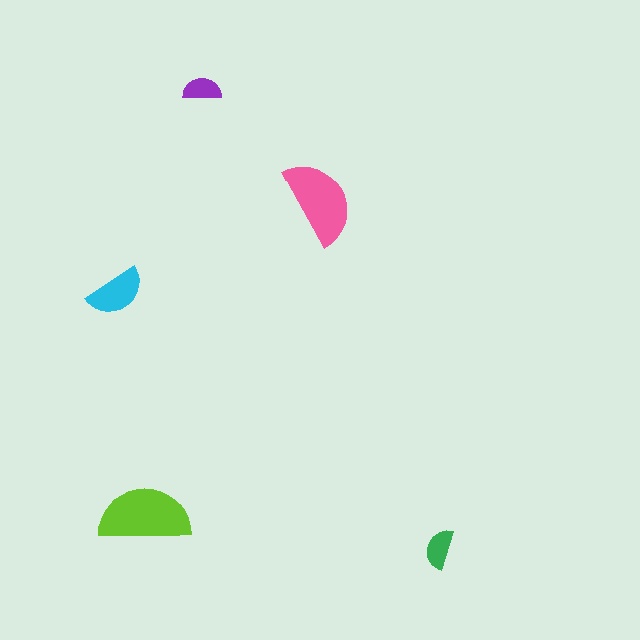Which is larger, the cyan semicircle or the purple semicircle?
The cyan one.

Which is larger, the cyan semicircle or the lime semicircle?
The lime one.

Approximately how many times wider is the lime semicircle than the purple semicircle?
About 2.5 times wider.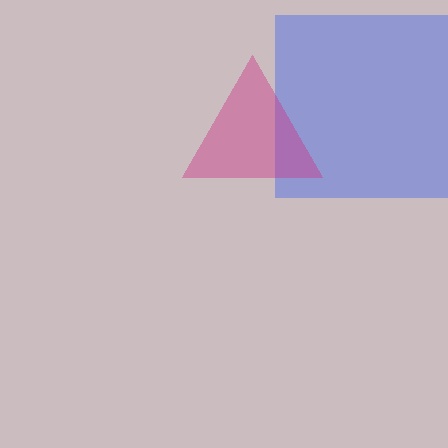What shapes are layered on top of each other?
The layered shapes are: a blue square, a magenta triangle.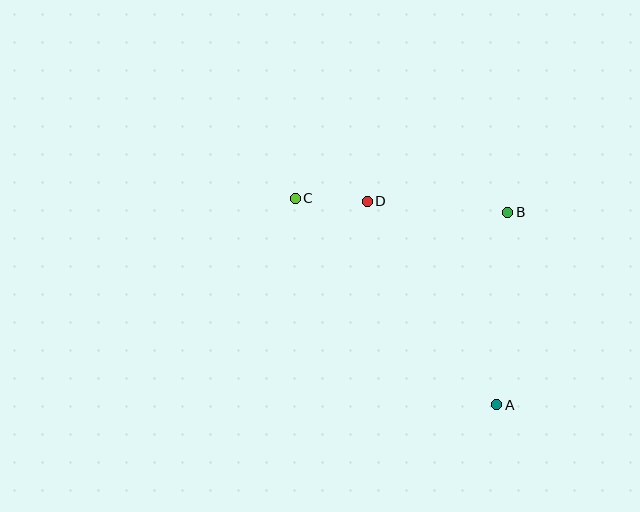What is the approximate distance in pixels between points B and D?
The distance between B and D is approximately 141 pixels.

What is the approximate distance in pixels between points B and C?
The distance between B and C is approximately 213 pixels.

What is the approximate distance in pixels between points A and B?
The distance between A and B is approximately 193 pixels.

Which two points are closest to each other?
Points C and D are closest to each other.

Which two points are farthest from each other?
Points A and C are farthest from each other.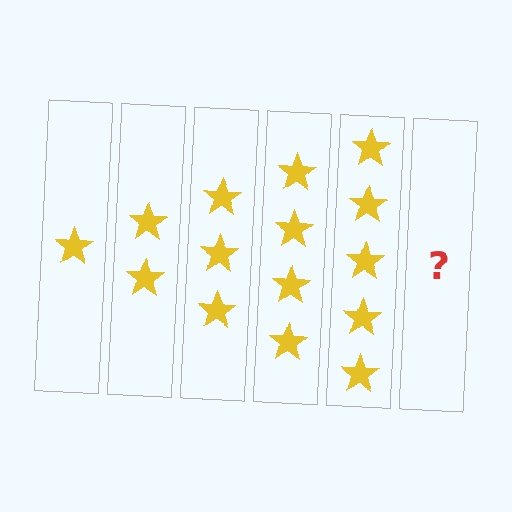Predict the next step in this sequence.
The next step is 6 stars.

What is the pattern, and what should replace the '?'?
The pattern is that each step adds one more star. The '?' should be 6 stars.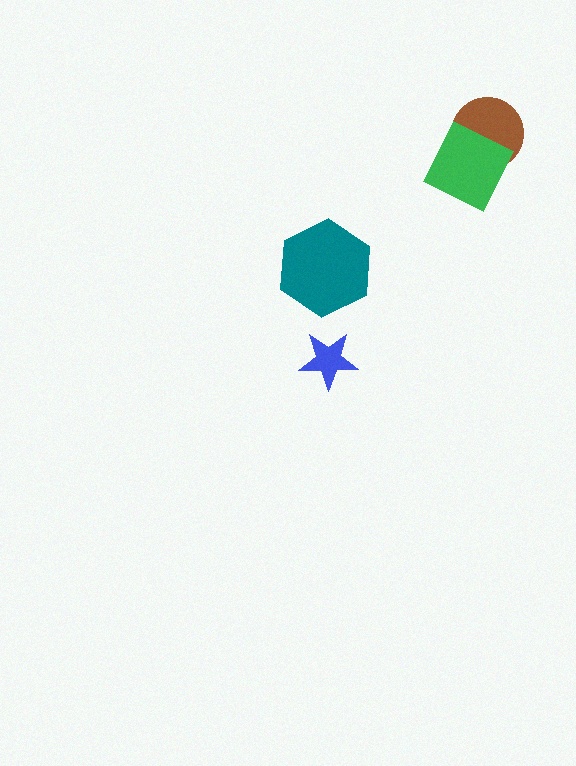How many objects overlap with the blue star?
0 objects overlap with the blue star.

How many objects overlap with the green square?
1 object overlaps with the green square.